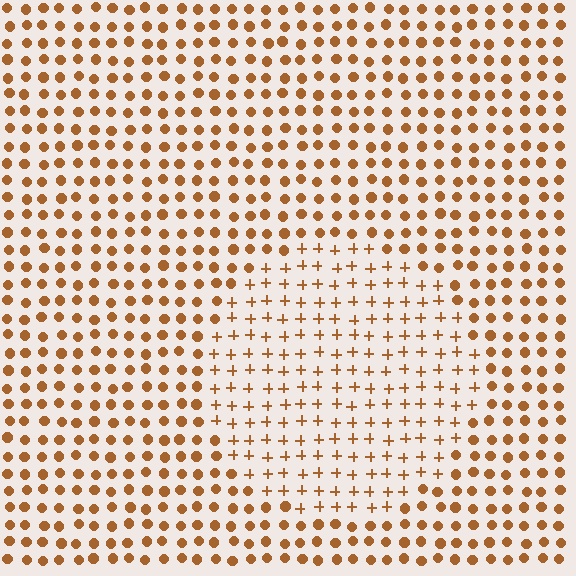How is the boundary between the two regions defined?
The boundary is defined by a change in element shape: plus signs inside vs. circles outside. All elements share the same color and spacing.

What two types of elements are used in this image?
The image uses plus signs inside the circle region and circles outside it.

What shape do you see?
I see a circle.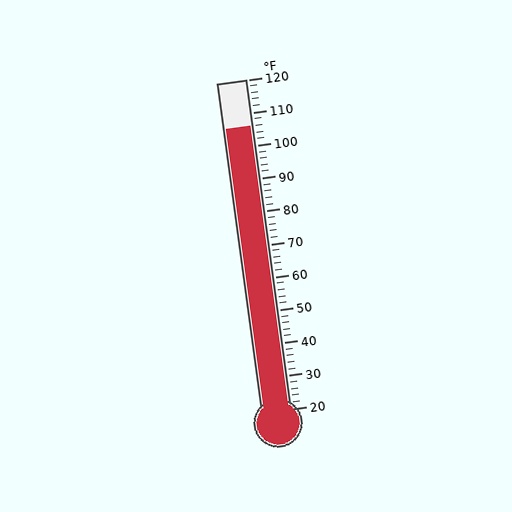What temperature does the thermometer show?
The thermometer shows approximately 106°F.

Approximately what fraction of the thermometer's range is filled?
The thermometer is filled to approximately 85% of its range.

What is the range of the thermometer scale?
The thermometer scale ranges from 20°F to 120°F.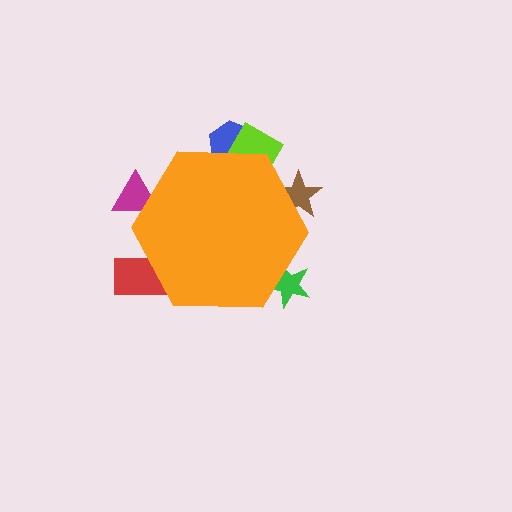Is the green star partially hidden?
Yes, the green star is partially hidden behind the orange hexagon.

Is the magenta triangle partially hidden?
Yes, the magenta triangle is partially hidden behind the orange hexagon.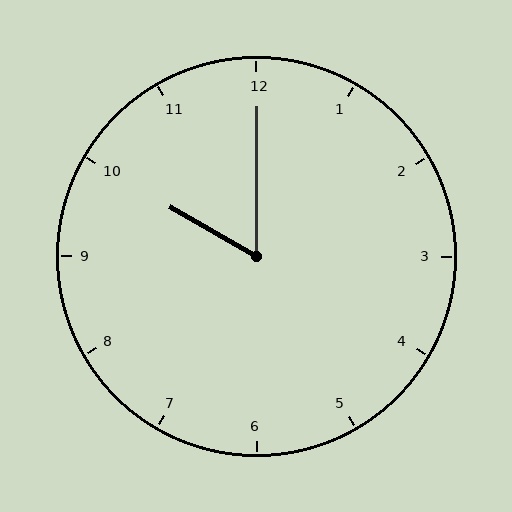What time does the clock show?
10:00.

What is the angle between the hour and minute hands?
Approximately 60 degrees.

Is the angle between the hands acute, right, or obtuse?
It is acute.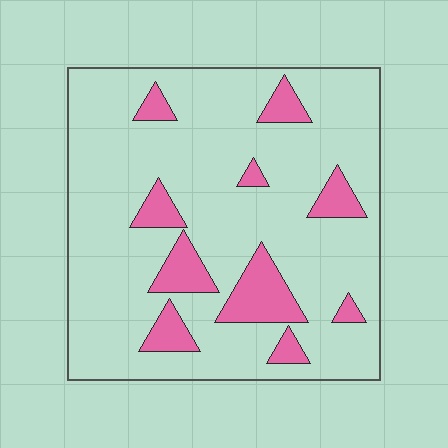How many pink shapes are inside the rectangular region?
10.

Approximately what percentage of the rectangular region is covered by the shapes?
Approximately 15%.